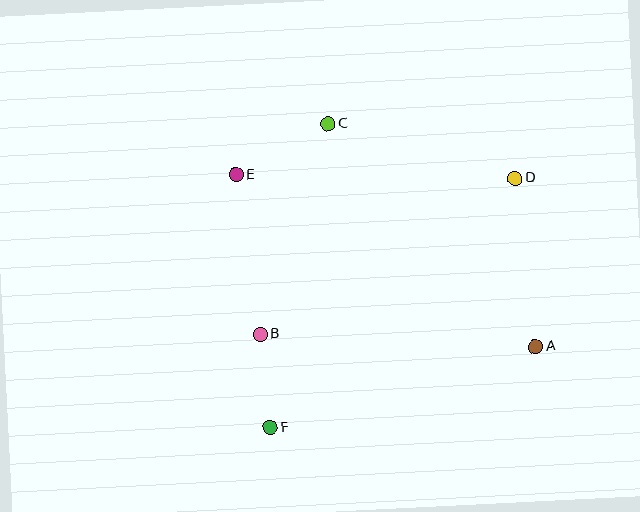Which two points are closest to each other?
Points B and F are closest to each other.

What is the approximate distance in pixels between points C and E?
The distance between C and E is approximately 106 pixels.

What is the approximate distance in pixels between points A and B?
The distance between A and B is approximately 276 pixels.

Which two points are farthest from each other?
Points D and F are farthest from each other.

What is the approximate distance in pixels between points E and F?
The distance between E and F is approximately 254 pixels.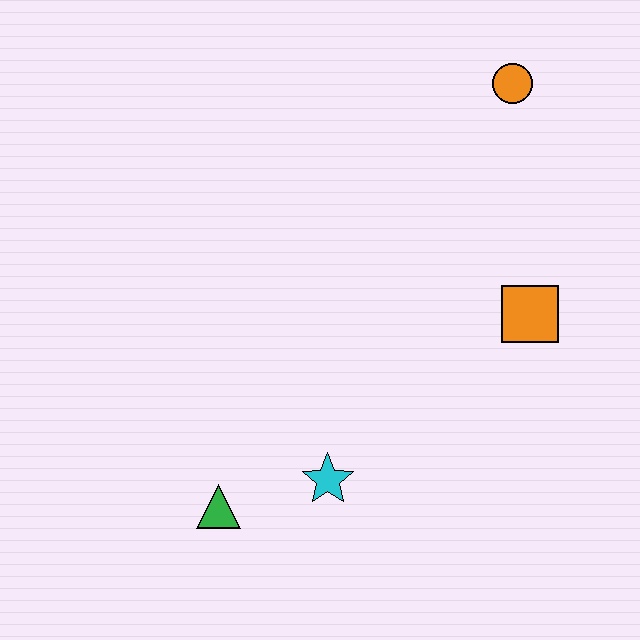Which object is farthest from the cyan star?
The orange circle is farthest from the cyan star.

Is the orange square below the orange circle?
Yes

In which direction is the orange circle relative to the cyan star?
The orange circle is above the cyan star.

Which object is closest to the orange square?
The orange circle is closest to the orange square.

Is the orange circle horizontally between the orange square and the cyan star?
Yes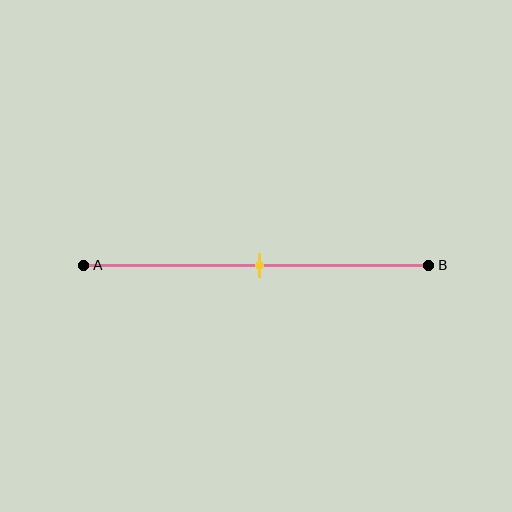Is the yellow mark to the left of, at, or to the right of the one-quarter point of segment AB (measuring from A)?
The yellow mark is to the right of the one-quarter point of segment AB.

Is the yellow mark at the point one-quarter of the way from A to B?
No, the mark is at about 50% from A, not at the 25% one-quarter point.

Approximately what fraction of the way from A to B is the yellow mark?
The yellow mark is approximately 50% of the way from A to B.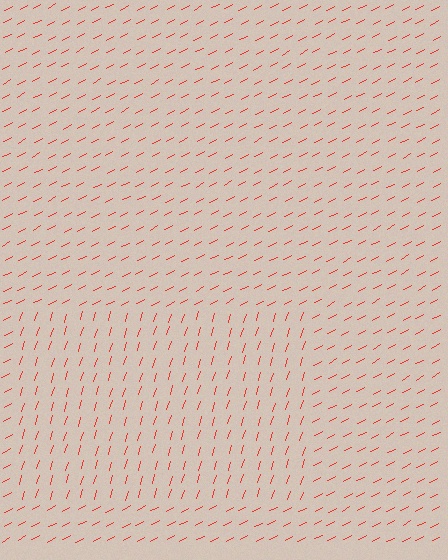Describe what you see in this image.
The image is filled with small red line segments. A rectangle region in the image has lines oriented differently from the surrounding lines, creating a visible texture boundary.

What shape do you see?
I see a rectangle.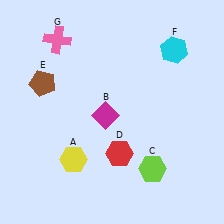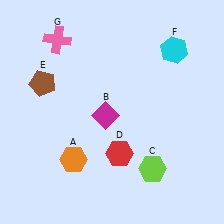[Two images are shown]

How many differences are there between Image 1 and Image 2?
There is 1 difference between the two images.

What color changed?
The hexagon (A) changed from yellow in Image 1 to orange in Image 2.